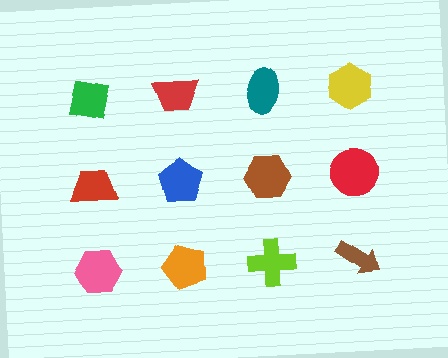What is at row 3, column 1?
A pink hexagon.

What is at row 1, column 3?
A teal ellipse.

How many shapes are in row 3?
4 shapes.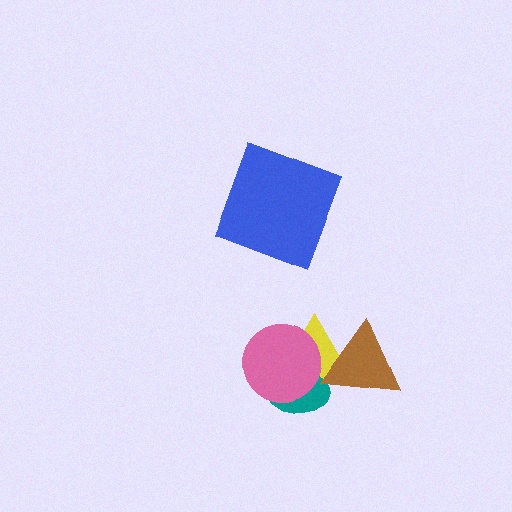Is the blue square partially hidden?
No, no other shape covers it.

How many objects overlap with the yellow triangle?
3 objects overlap with the yellow triangle.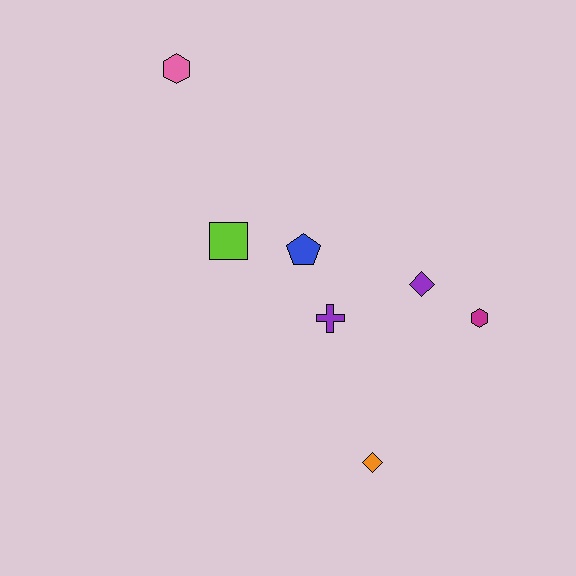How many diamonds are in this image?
There are 2 diamonds.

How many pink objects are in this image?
There is 1 pink object.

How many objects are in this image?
There are 7 objects.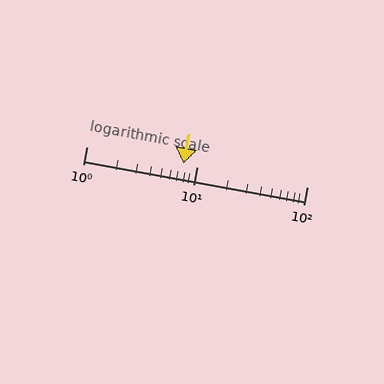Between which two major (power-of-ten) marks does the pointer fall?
The pointer is between 1 and 10.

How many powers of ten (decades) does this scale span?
The scale spans 2 decades, from 1 to 100.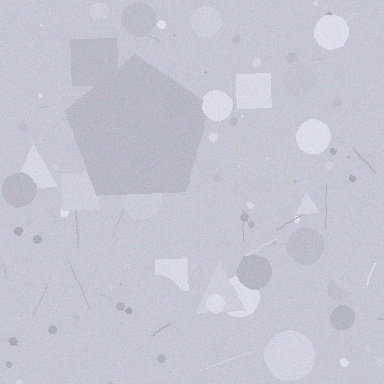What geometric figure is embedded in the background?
A pentagon is embedded in the background.